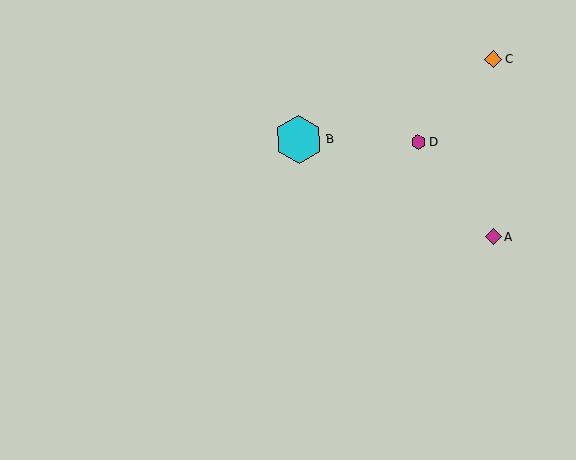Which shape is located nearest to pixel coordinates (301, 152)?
The cyan hexagon (labeled B) at (299, 139) is nearest to that location.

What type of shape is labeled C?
Shape C is an orange diamond.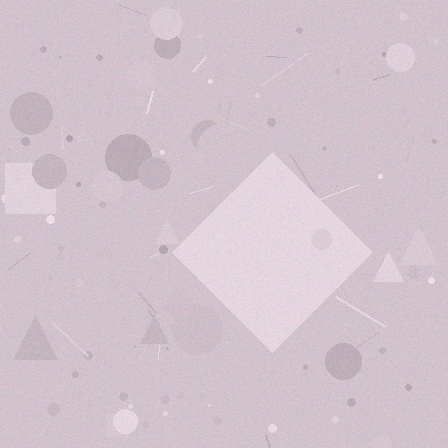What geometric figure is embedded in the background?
A diamond is embedded in the background.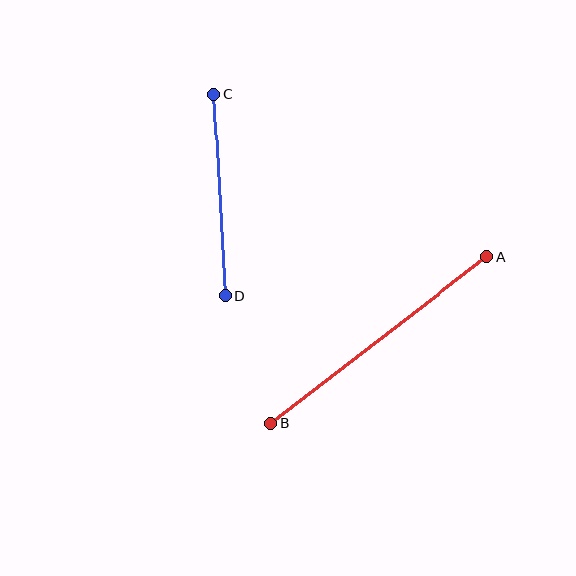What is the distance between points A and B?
The distance is approximately 272 pixels.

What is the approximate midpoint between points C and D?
The midpoint is at approximately (220, 195) pixels.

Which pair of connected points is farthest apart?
Points A and B are farthest apart.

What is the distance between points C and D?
The distance is approximately 202 pixels.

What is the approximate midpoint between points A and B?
The midpoint is at approximately (379, 340) pixels.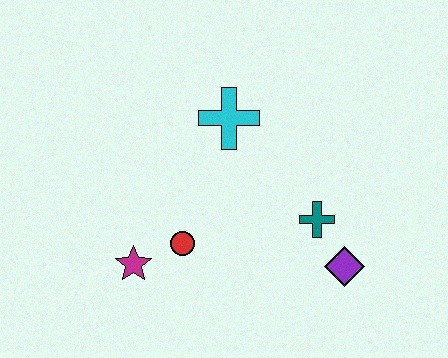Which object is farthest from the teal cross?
The magenta star is farthest from the teal cross.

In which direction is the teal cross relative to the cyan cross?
The teal cross is below the cyan cross.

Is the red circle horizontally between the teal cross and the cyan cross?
No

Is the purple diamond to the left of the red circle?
No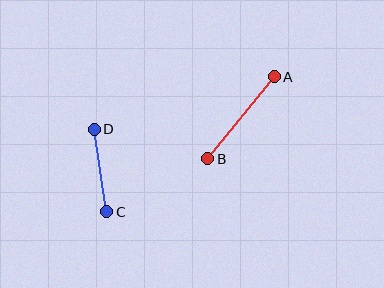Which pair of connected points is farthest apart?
Points A and B are farthest apart.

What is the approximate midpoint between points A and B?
The midpoint is at approximately (241, 118) pixels.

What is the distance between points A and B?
The distance is approximately 106 pixels.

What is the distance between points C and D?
The distance is approximately 83 pixels.